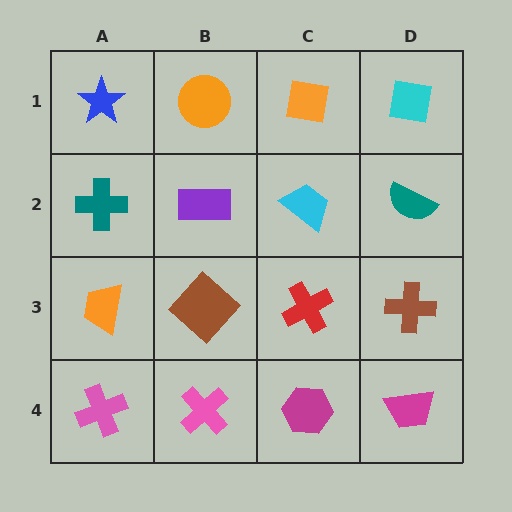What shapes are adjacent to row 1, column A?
A teal cross (row 2, column A), an orange circle (row 1, column B).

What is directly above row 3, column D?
A teal semicircle.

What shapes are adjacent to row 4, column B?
A brown diamond (row 3, column B), a pink cross (row 4, column A), a magenta hexagon (row 4, column C).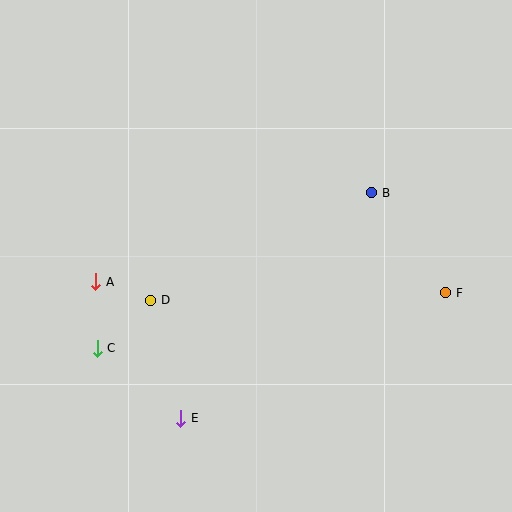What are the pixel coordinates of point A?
Point A is at (96, 282).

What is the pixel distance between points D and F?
The distance between D and F is 295 pixels.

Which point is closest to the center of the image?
Point D at (151, 300) is closest to the center.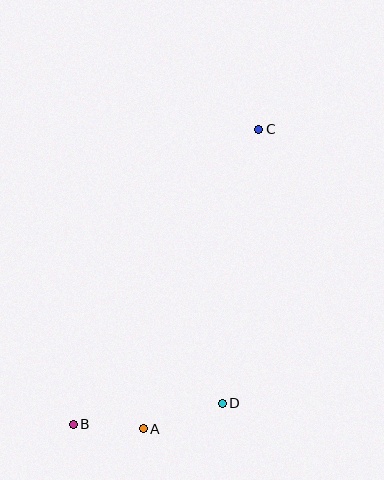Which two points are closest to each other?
Points A and B are closest to each other.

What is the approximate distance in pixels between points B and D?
The distance between B and D is approximately 150 pixels.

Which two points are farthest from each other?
Points B and C are farthest from each other.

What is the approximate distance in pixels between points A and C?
The distance between A and C is approximately 321 pixels.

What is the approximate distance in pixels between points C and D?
The distance between C and D is approximately 276 pixels.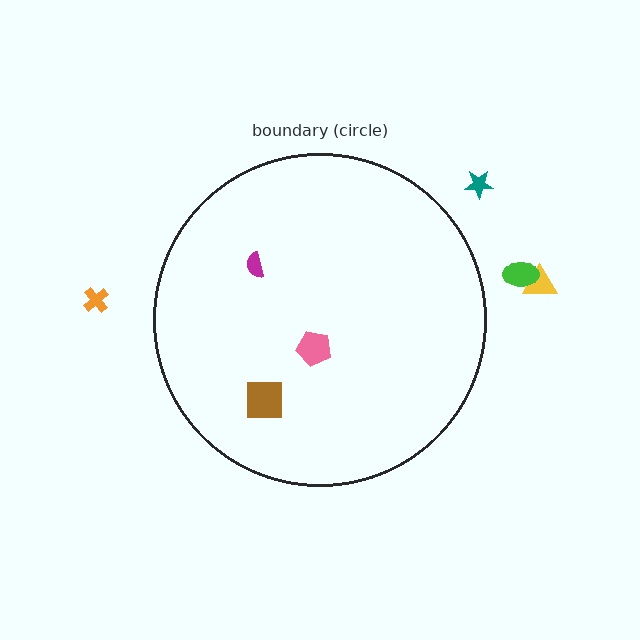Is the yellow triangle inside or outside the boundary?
Outside.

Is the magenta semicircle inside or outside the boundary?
Inside.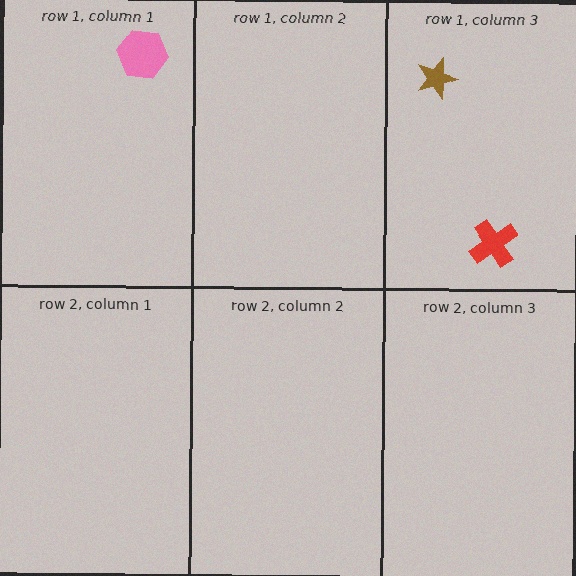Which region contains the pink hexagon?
The row 1, column 1 region.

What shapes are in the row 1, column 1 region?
The pink hexagon.